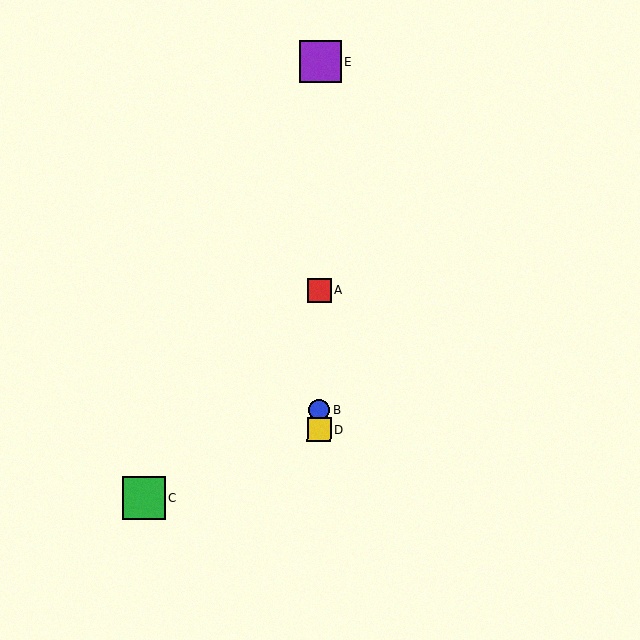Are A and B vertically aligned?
Yes, both are at x≈319.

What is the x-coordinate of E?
Object E is at x≈320.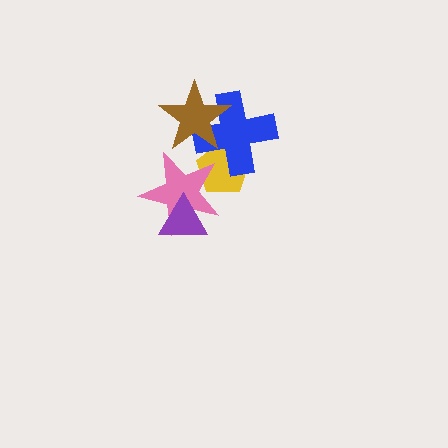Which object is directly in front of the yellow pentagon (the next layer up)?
The blue cross is directly in front of the yellow pentagon.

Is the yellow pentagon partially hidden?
Yes, it is partially covered by another shape.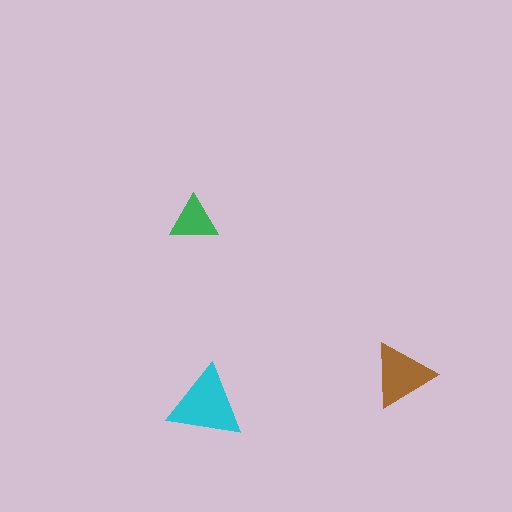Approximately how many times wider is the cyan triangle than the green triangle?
About 1.5 times wider.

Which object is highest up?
The green triangle is topmost.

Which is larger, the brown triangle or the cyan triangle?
The cyan one.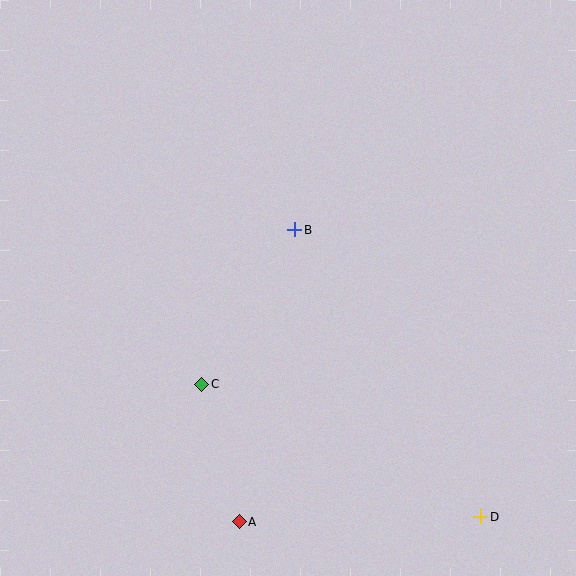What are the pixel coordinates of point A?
Point A is at (239, 522).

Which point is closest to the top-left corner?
Point B is closest to the top-left corner.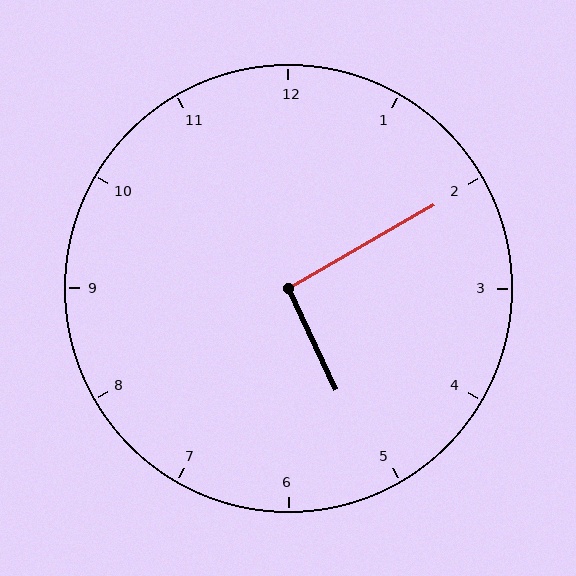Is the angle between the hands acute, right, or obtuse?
It is right.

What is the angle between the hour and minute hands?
Approximately 95 degrees.